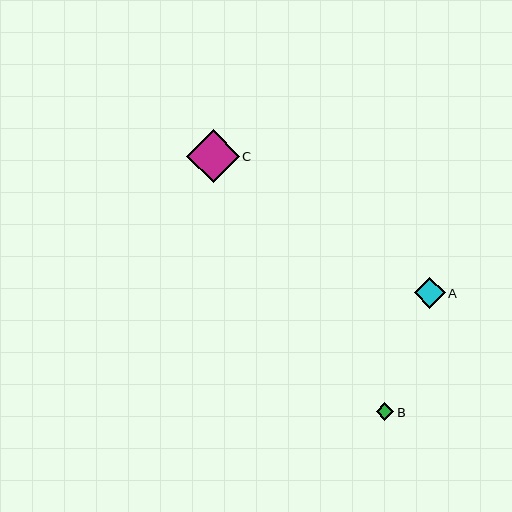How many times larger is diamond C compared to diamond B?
Diamond C is approximately 3.0 times the size of diamond B.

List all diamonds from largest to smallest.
From largest to smallest: C, A, B.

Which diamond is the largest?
Diamond C is the largest with a size of approximately 53 pixels.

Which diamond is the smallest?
Diamond B is the smallest with a size of approximately 17 pixels.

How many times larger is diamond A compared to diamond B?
Diamond A is approximately 1.8 times the size of diamond B.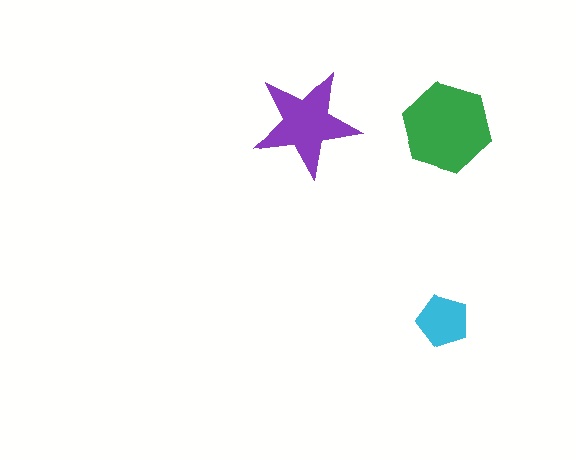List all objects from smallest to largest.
The cyan pentagon, the purple star, the green hexagon.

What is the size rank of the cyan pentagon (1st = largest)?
3rd.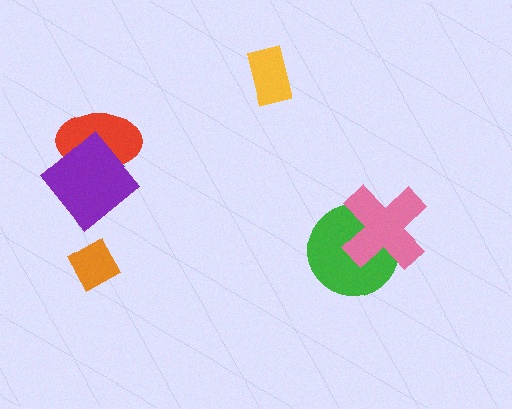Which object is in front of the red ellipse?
The purple diamond is in front of the red ellipse.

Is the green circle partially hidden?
Yes, it is partially covered by another shape.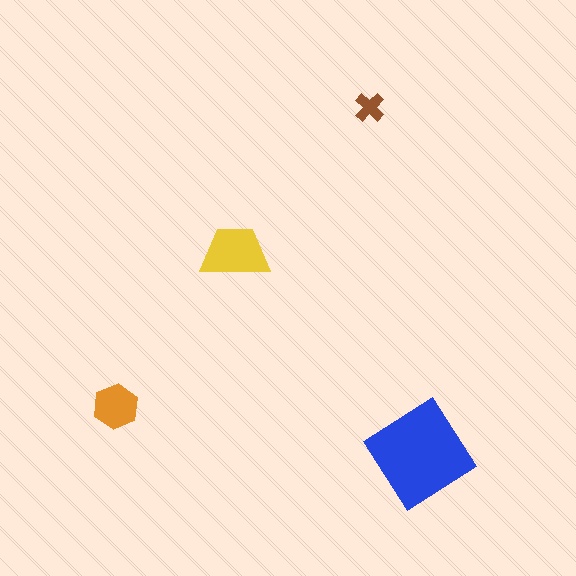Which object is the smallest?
The brown cross.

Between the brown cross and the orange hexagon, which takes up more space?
The orange hexagon.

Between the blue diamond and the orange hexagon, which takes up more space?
The blue diamond.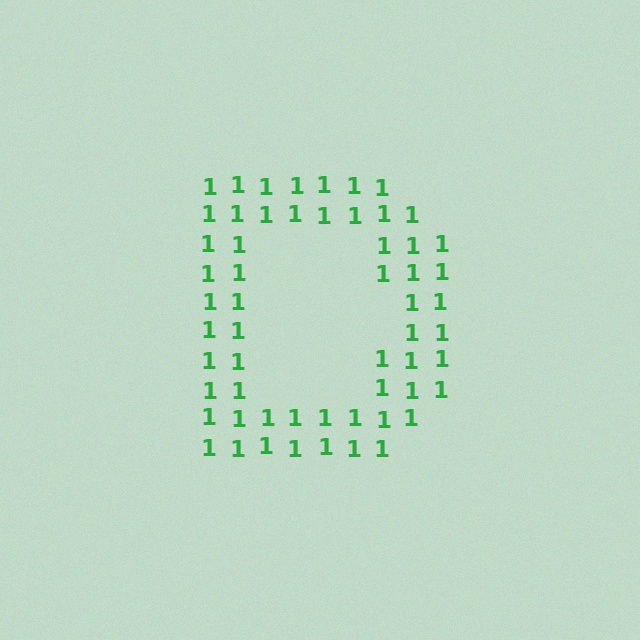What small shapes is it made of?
It is made of small digit 1's.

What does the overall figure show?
The overall figure shows the letter D.